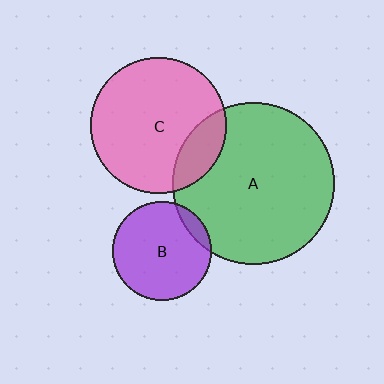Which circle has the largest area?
Circle A (green).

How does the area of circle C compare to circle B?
Approximately 1.9 times.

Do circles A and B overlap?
Yes.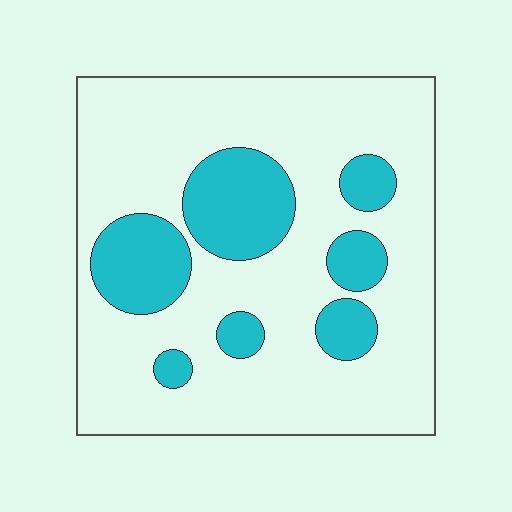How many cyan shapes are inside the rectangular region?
7.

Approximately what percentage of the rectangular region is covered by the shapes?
Approximately 25%.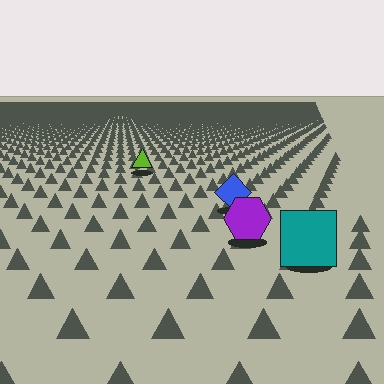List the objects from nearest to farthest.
From nearest to farthest: the teal square, the purple hexagon, the blue diamond, the lime triangle.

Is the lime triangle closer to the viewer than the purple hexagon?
No. The purple hexagon is closer — you can tell from the texture gradient: the ground texture is coarser near it.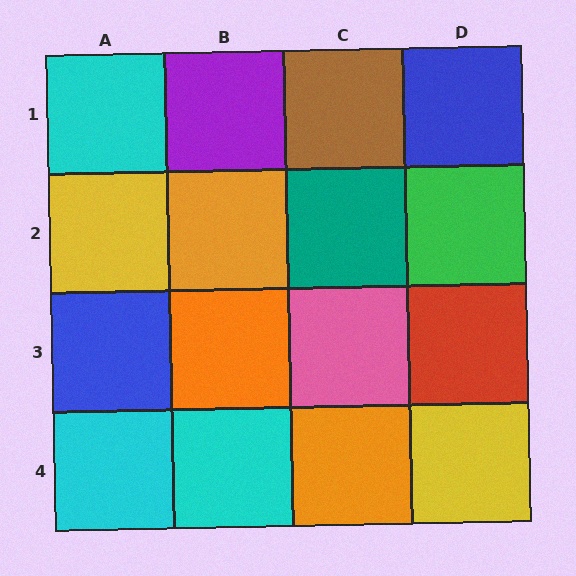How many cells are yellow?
2 cells are yellow.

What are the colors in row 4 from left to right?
Cyan, cyan, orange, yellow.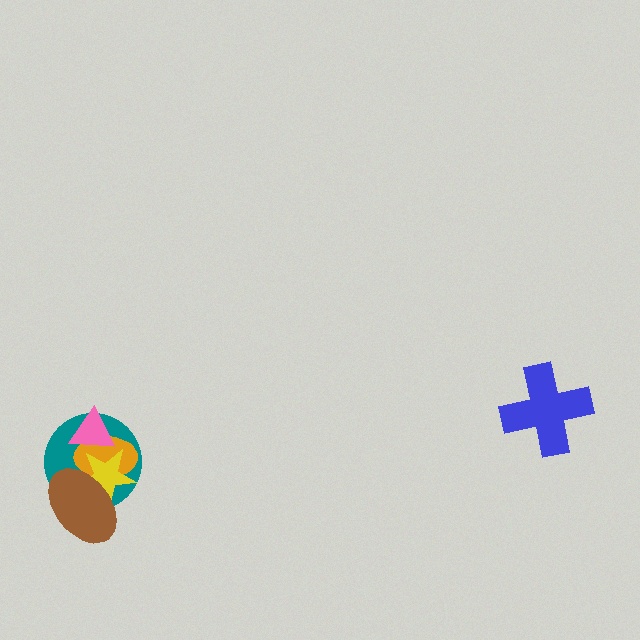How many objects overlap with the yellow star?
4 objects overlap with the yellow star.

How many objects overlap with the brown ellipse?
3 objects overlap with the brown ellipse.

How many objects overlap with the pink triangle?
3 objects overlap with the pink triangle.